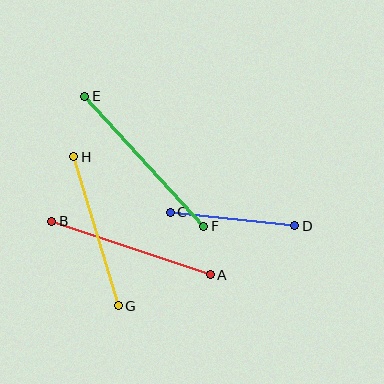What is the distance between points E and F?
The distance is approximately 176 pixels.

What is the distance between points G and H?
The distance is approximately 155 pixels.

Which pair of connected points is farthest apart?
Points E and F are farthest apart.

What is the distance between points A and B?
The distance is approximately 167 pixels.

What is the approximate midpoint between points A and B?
The midpoint is at approximately (131, 248) pixels.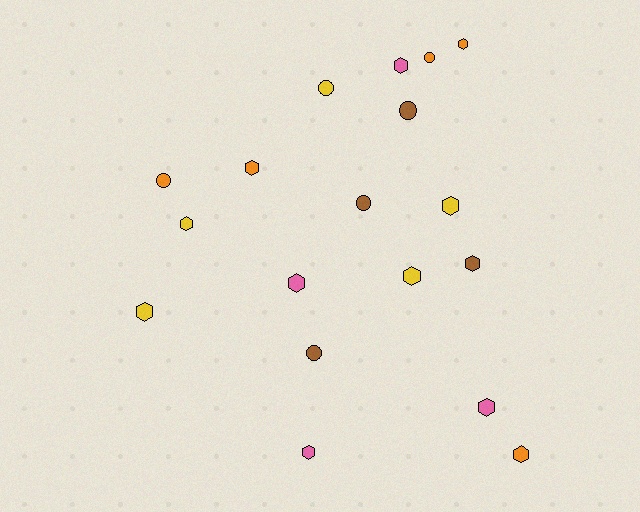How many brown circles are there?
There are 3 brown circles.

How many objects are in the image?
There are 18 objects.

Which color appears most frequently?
Orange, with 5 objects.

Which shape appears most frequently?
Hexagon, with 12 objects.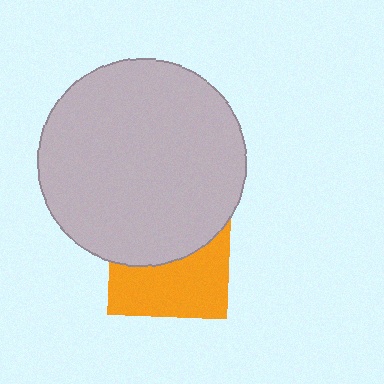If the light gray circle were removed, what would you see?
You would see the complete orange square.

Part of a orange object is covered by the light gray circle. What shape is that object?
It is a square.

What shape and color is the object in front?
The object in front is a light gray circle.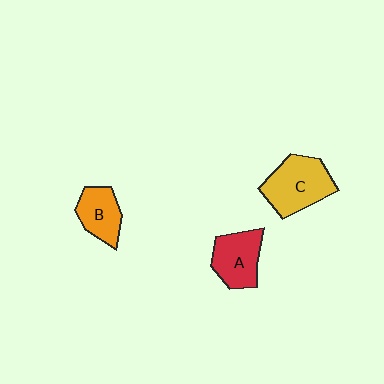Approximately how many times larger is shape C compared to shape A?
Approximately 1.3 times.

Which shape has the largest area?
Shape C (yellow).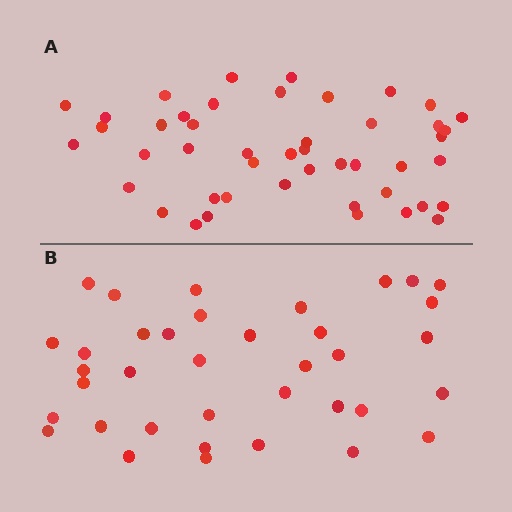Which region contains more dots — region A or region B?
Region A (the top region) has more dots.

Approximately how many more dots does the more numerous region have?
Region A has roughly 8 or so more dots than region B.